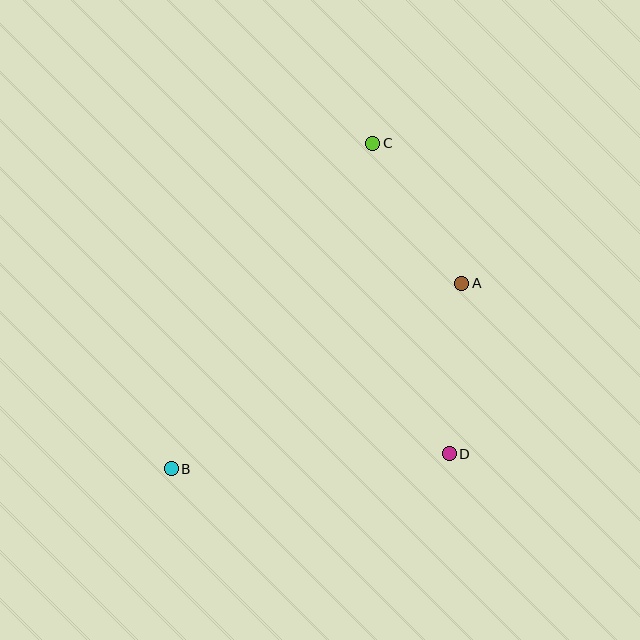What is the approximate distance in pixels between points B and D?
The distance between B and D is approximately 278 pixels.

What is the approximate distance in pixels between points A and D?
The distance between A and D is approximately 171 pixels.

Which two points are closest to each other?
Points A and C are closest to each other.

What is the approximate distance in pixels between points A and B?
The distance between A and B is approximately 345 pixels.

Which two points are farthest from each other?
Points B and C are farthest from each other.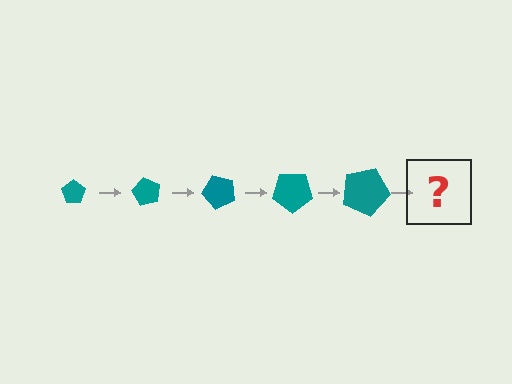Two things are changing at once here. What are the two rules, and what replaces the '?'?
The two rules are that the pentagon grows larger each step and it rotates 60 degrees each step. The '?' should be a pentagon, larger than the previous one and rotated 300 degrees from the start.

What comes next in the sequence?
The next element should be a pentagon, larger than the previous one and rotated 300 degrees from the start.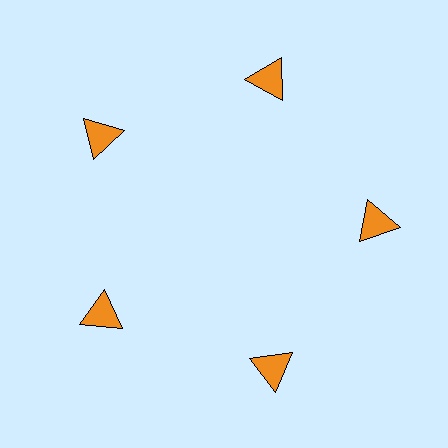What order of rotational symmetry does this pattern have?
This pattern has 5-fold rotational symmetry.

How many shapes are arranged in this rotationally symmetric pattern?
There are 5 shapes, arranged in 5 groups of 1.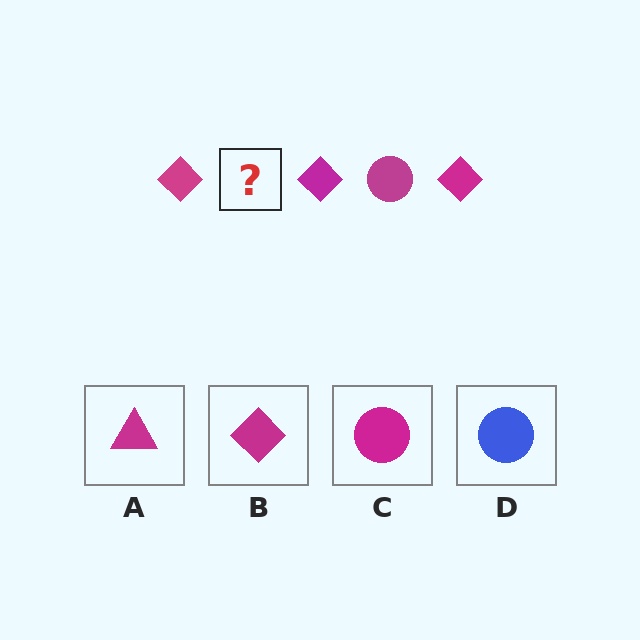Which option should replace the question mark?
Option C.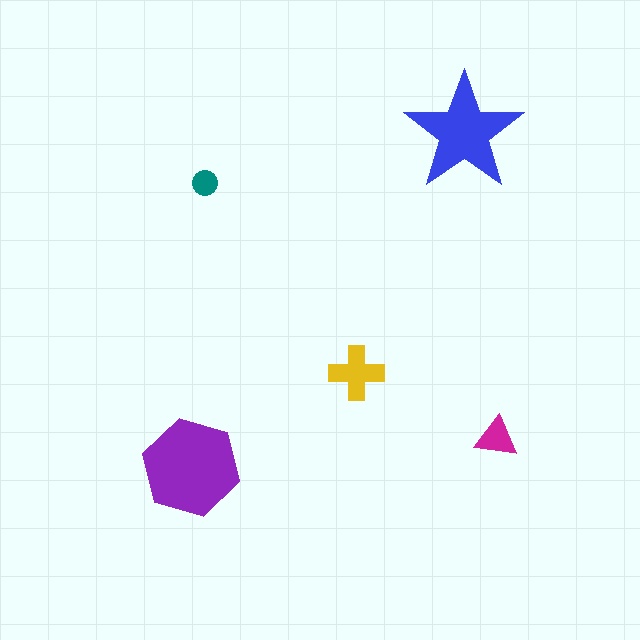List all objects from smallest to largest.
The teal circle, the magenta triangle, the yellow cross, the blue star, the purple hexagon.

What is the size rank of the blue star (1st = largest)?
2nd.